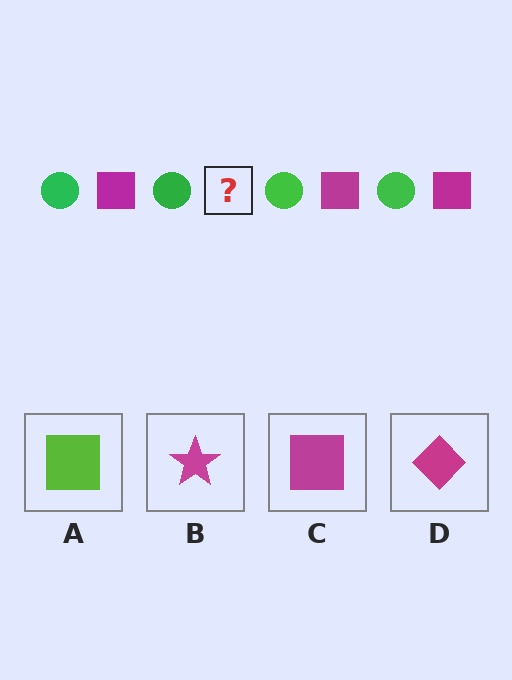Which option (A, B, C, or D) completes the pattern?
C.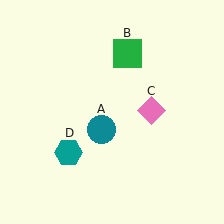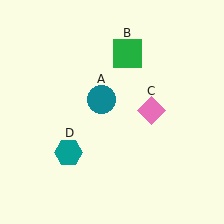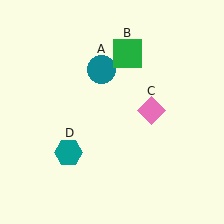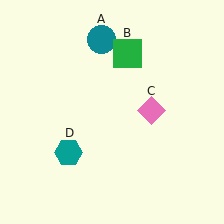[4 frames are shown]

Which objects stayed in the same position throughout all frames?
Green square (object B) and pink diamond (object C) and teal hexagon (object D) remained stationary.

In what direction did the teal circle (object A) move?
The teal circle (object A) moved up.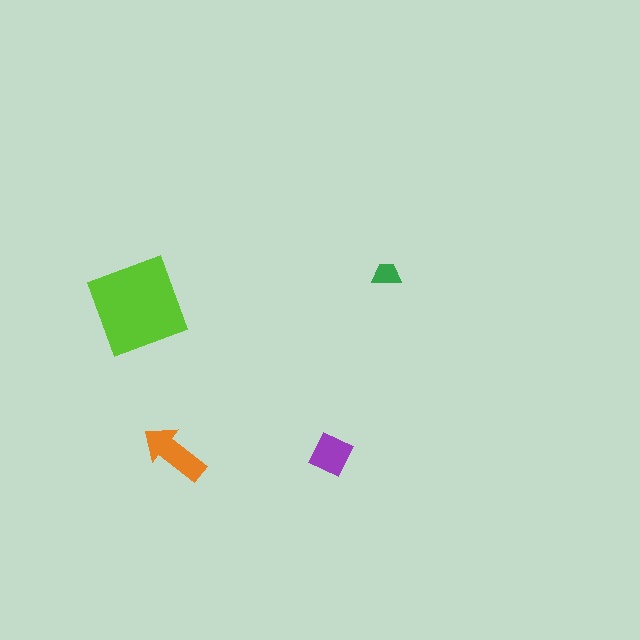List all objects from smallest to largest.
The green trapezoid, the purple square, the orange arrow, the lime diamond.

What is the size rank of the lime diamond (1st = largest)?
1st.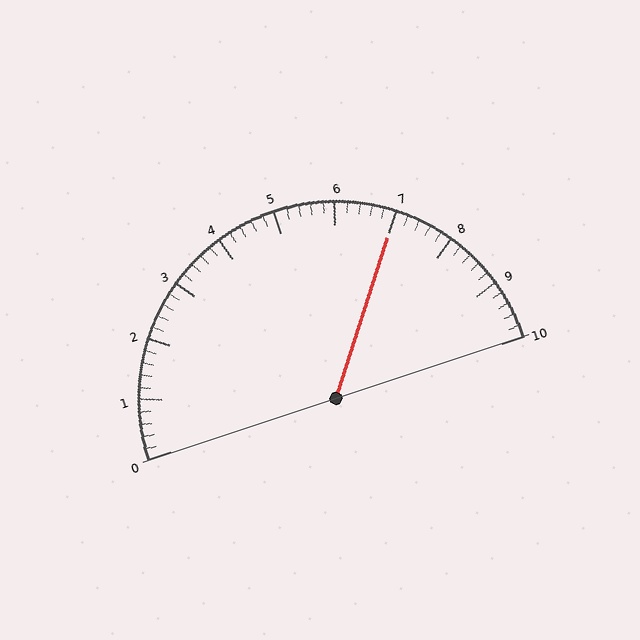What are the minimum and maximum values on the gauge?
The gauge ranges from 0 to 10.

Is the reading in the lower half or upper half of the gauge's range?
The reading is in the upper half of the range (0 to 10).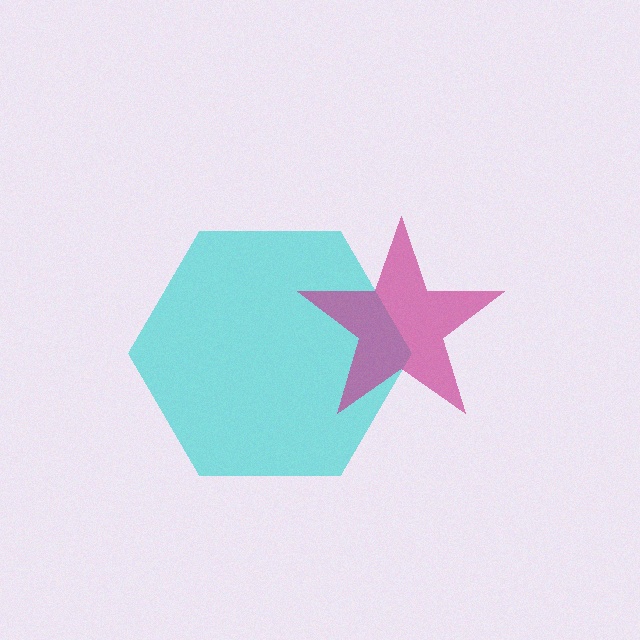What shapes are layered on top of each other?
The layered shapes are: a cyan hexagon, a magenta star.